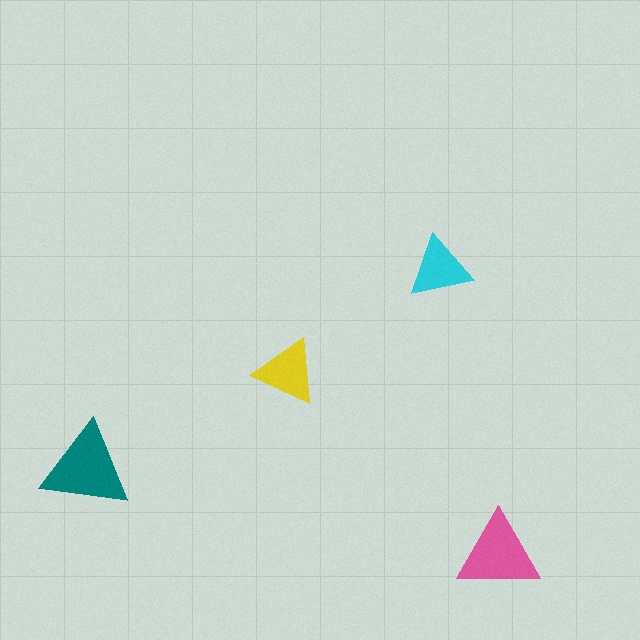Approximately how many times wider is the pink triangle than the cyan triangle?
About 1.5 times wider.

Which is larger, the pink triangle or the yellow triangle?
The pink one.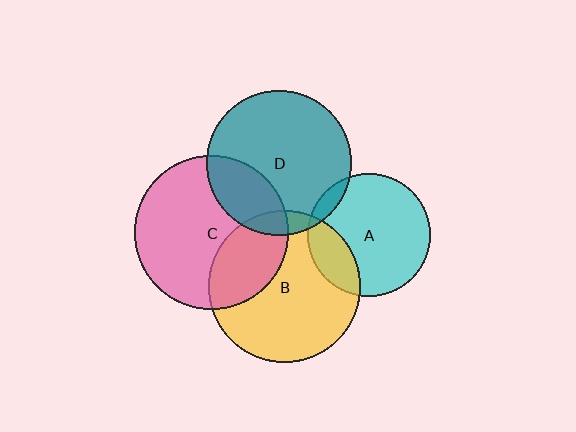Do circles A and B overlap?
Yes.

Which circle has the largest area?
Circle C (pink).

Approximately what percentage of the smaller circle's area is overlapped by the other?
Approximately 20%.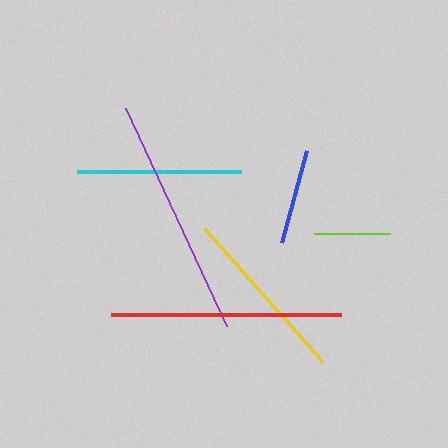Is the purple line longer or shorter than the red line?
The purple line is longer than the red line.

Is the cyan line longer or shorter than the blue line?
The cyan line is longer than the blue line.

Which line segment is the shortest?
The lime line is the shortest at approximately 76 pixels.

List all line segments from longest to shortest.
From longest to shortest: purple, red, yellow, cyan, blue, lime.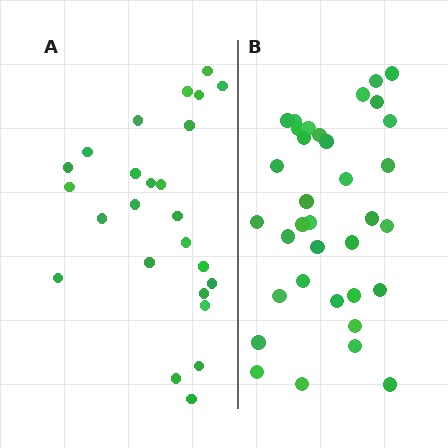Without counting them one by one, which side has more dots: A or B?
Region B (the right region) has more dots.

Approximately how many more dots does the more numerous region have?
Region B has roughly 10 or so more dots than region A.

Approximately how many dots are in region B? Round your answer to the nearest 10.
About 40 dots. (The exact count is 35, which rounds to 40.)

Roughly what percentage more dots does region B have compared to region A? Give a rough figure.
About 40% more.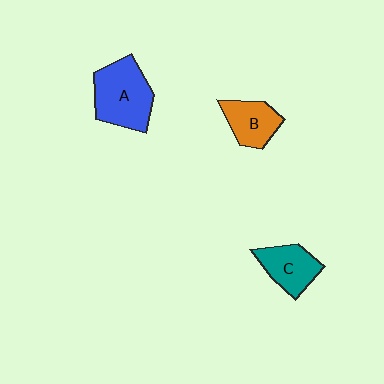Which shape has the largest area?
Shape A (blue).